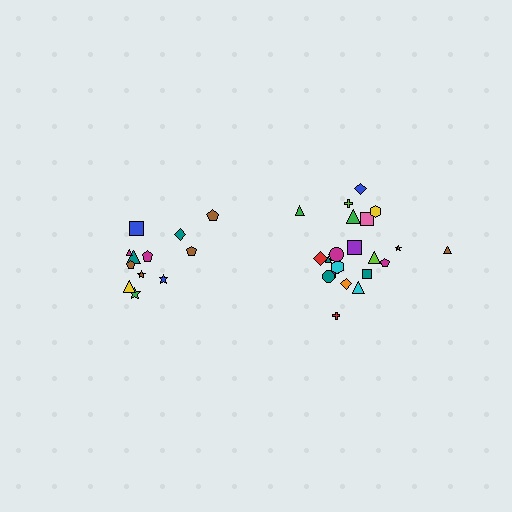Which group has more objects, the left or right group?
The right group.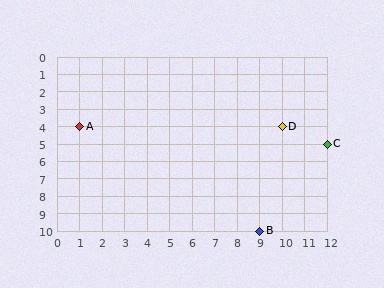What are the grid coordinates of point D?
Point D is at grid coordinates (10, 4).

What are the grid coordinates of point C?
Point C is at grid coordinates (12, 5).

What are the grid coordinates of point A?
Point A is at grid coordinates (1, 4).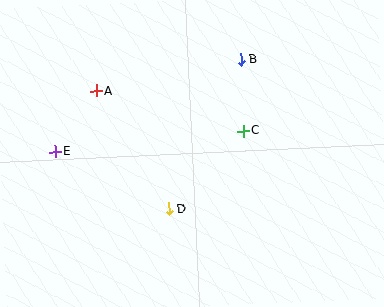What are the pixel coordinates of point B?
Point B is at (241, 59).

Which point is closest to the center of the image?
Point C at (243, 131) is closest to the center.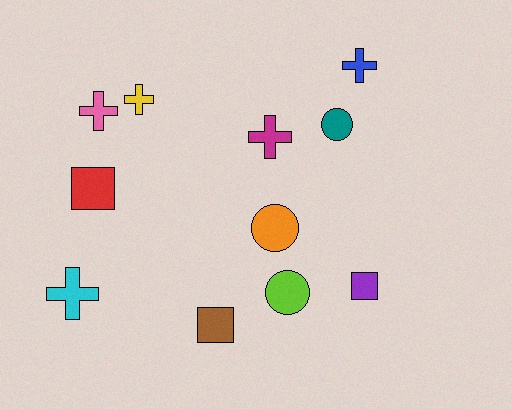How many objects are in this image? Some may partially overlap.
There are 11 objects.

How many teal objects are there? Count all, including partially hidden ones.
There is 1 teal object.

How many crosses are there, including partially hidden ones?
There are 5 crosses.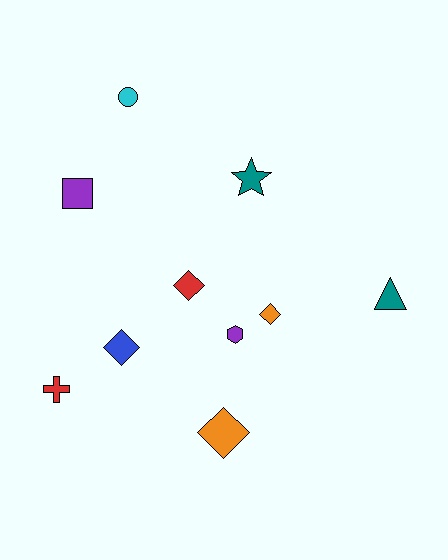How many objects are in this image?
There are 10 objects.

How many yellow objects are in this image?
There are no yellow objects.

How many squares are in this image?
There is 1 square.